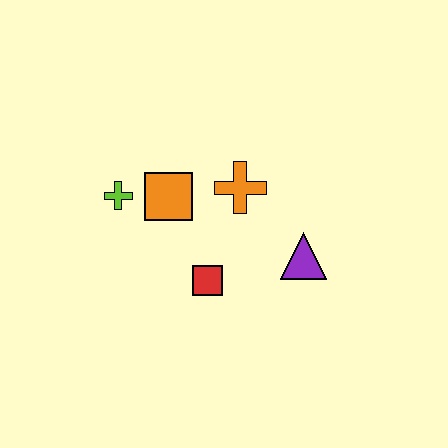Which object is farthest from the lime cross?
The purple triangle is farthest from the lime cross.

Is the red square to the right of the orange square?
Yes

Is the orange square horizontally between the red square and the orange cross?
No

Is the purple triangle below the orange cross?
Yes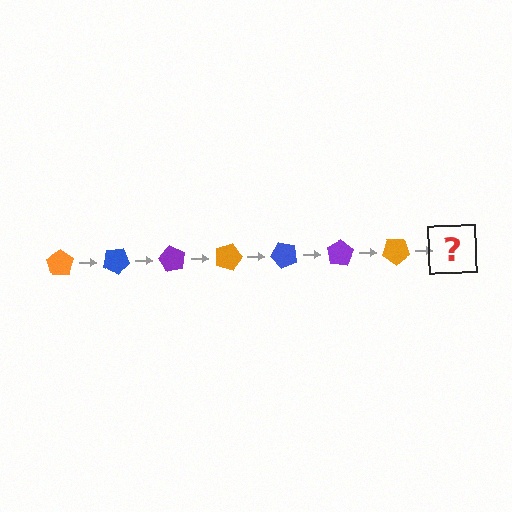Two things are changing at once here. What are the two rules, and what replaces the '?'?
The two rules are that it rotates 30 degrees each step and the color cycles through orange, blue, and purple. The '?' should be a blue pentagon, rotated 210 degrees from the start.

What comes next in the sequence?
The next element should be a blue pentagon, rotated 210 degrees from the start.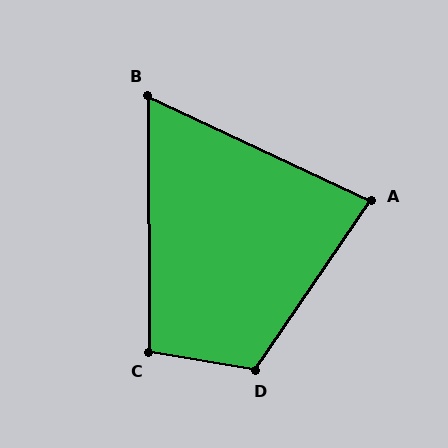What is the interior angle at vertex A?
Approximately 81 degrees (acute).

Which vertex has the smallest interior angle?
B, at approximately 65 degrees.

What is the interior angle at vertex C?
Approximately 99 degrees (obtuse).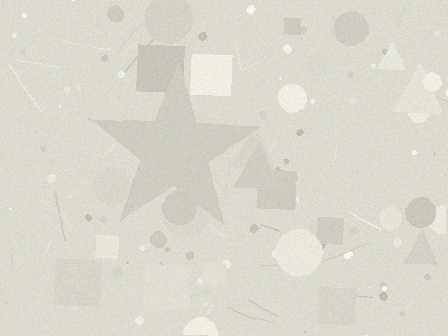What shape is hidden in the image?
A star is hidden in the image.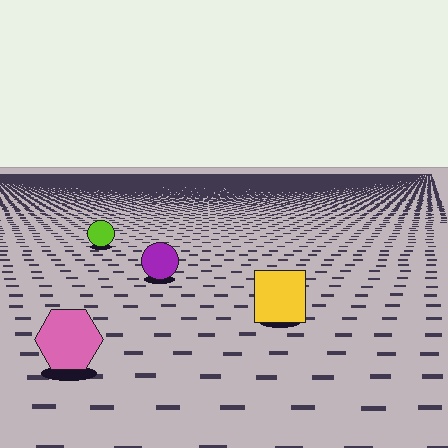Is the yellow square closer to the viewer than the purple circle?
Yes. The yellow square is closer — you can tell from the texture gradient: the ground texture is coarser near it.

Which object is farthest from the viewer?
The lime circle is farthest from the viewer. It appears smaller and the ground texture around it is denser.